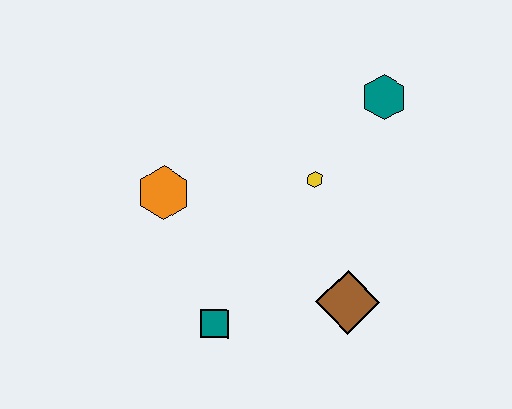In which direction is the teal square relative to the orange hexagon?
The teal square is below the orange hexagon.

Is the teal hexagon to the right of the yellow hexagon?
Yes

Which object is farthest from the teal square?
The teal hexagon is farthest from the teal square.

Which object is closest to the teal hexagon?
The yellow hexagon is closest to the teal hexagon.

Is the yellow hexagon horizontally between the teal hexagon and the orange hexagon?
Yes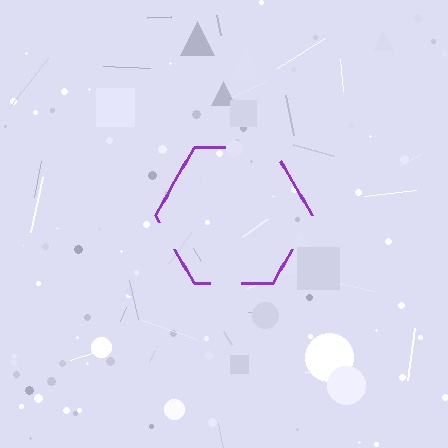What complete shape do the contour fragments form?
The contour fragments form a hexagon.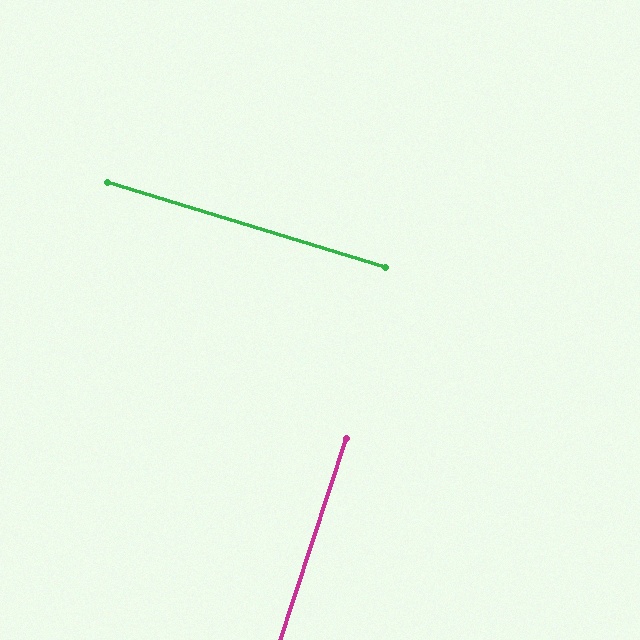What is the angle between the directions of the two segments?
Approximately 89 degrees.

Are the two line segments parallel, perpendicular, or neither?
Perpendicular — they meet at approximately 89°.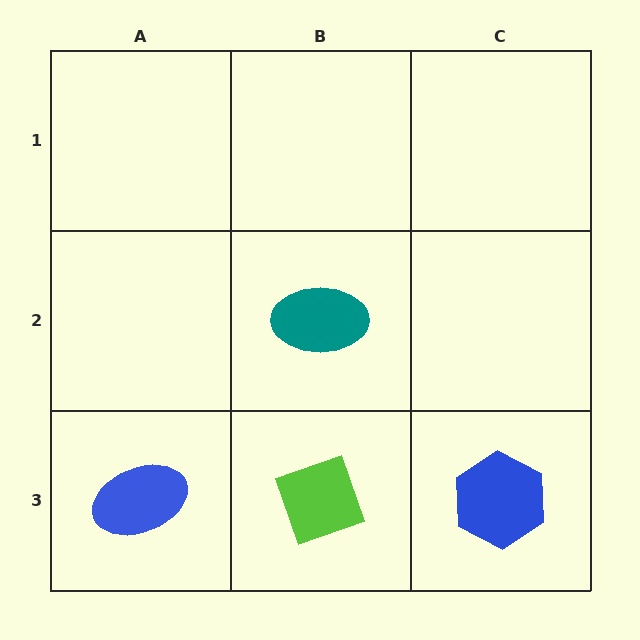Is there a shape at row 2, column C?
No, that cell is empty.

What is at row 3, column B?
A lime diamond.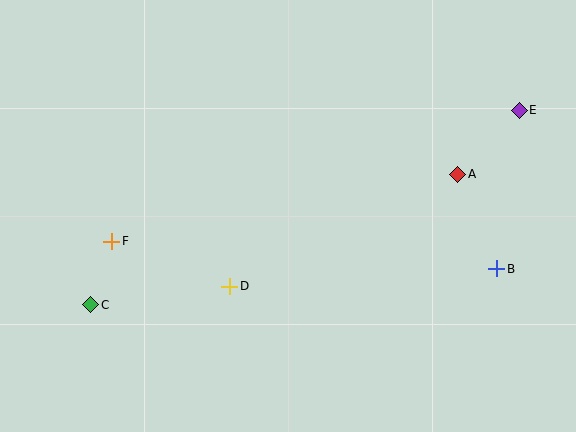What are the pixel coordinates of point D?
Point D is at (230, 286).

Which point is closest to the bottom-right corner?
Point B is closest to the bottom-right corner.